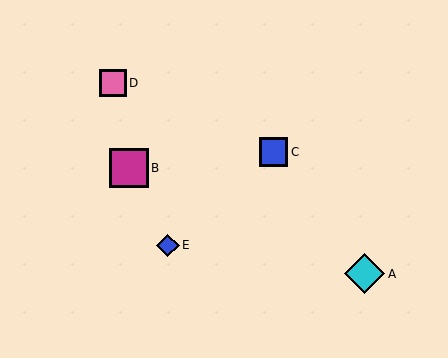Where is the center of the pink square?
The center of the pink square is at (113, 83).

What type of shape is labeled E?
Shape E is a blue diamond.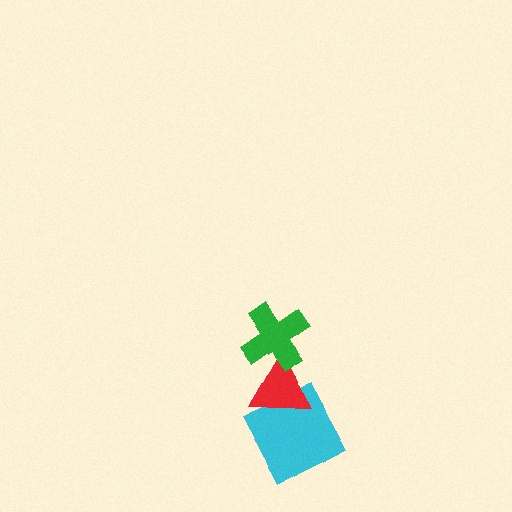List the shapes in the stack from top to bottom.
From top to bottom: the green cross, the red triangle, the cyan square.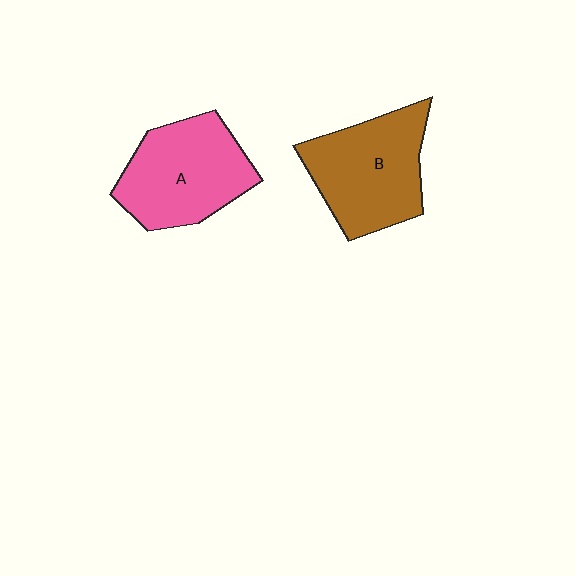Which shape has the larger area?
Shape B (brown).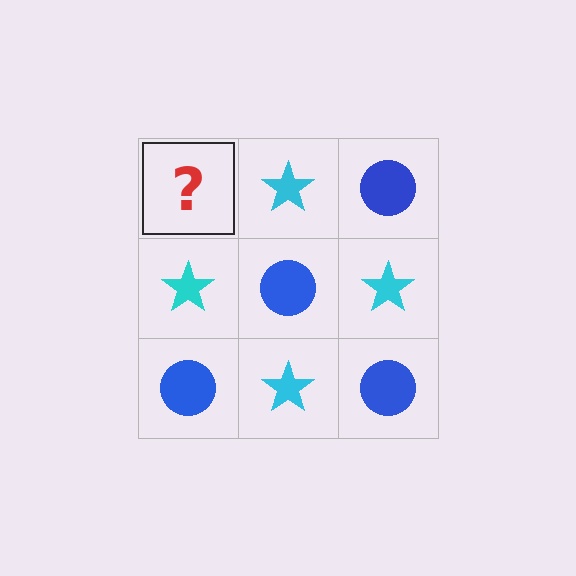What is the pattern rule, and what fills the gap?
The rule is that it alternates blue circle and cyan star in a checkerboard pattern. The gap should be filled with a blue circle.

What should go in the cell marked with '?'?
The missing cell should contain a blue circle.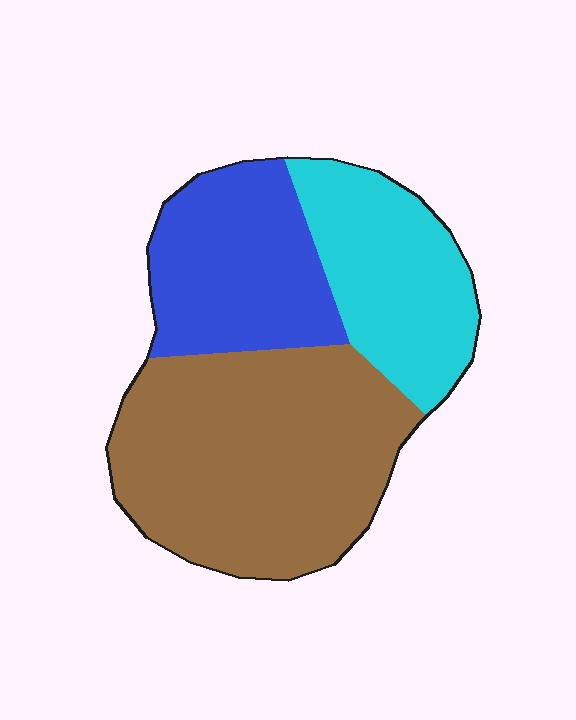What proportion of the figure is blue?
Blue takes up about one quarter (1/4) of the figure.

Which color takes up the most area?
Brown, at roughly 50%.